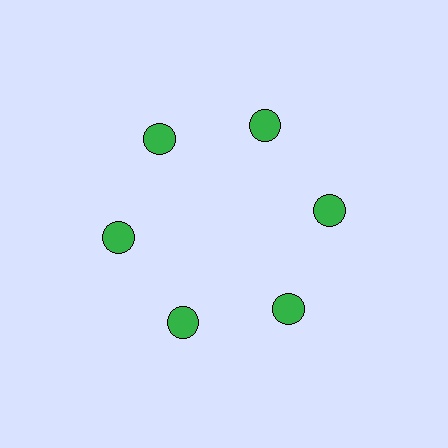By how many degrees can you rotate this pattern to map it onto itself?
The pattern maps onto itself every 60 degrees of rotation.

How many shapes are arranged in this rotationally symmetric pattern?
There are 6 shapes, arranged in 6 groups of 1.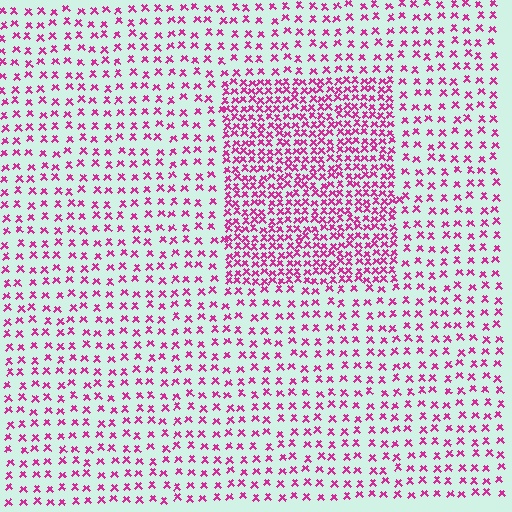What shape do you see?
I see a rectangle.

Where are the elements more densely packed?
The elements are more densely packed inside the rectangle boundary.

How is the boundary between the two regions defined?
The boundary is defined by a change in element density (approximately 2.2x ratio). All elements are the same color, size, and shape.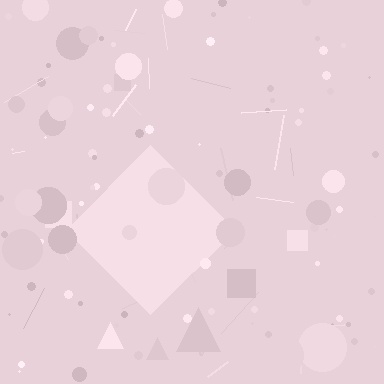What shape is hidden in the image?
A diamond is hidden in the image.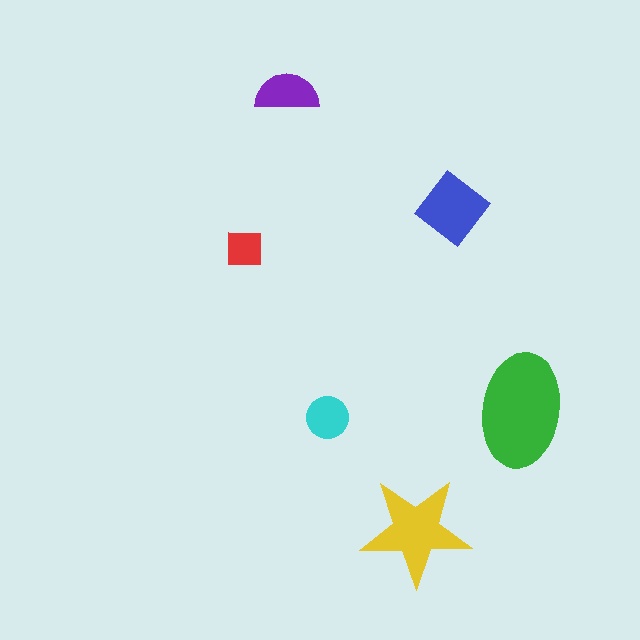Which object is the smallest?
The red square.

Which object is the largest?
The green ellipse.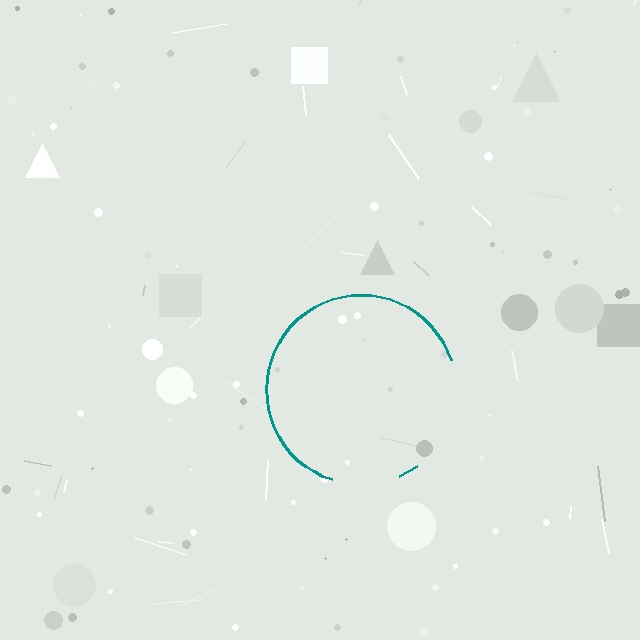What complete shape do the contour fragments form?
The contour fragments form a circle.